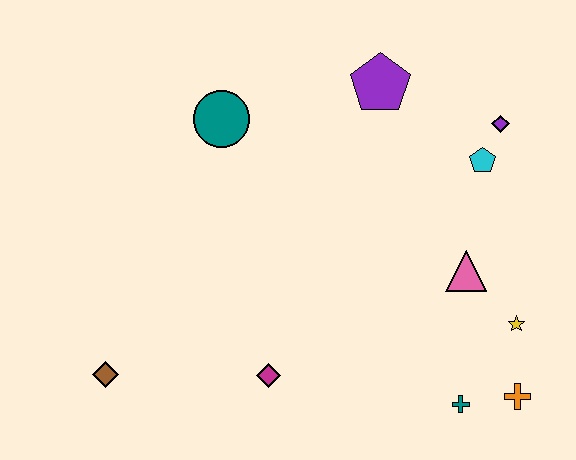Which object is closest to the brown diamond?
The magenta diamond is closest to the brown diamond.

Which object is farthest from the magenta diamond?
The purple diamond is farthest from the magenta diamond.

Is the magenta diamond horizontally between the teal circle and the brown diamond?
No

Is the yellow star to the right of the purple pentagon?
Yes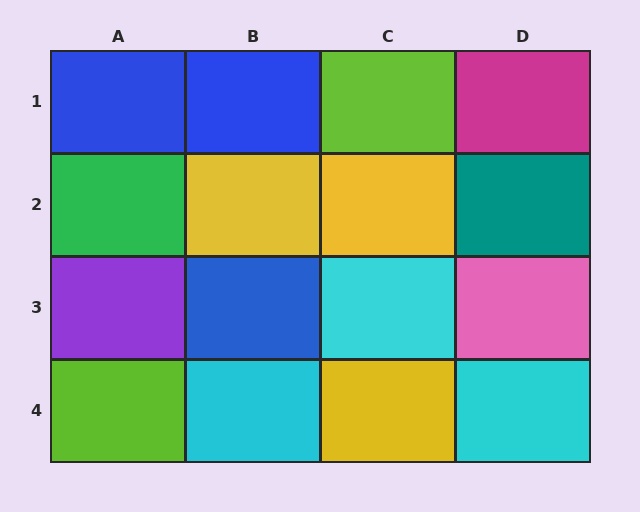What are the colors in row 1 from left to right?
Blue, blue, lime, magenta.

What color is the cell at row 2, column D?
Teal.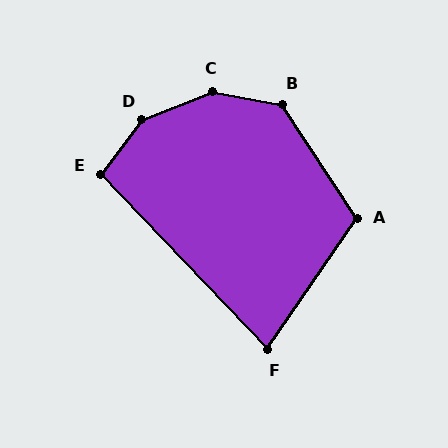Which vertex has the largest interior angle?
D, at approximately 148 degrees.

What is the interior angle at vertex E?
Approximately 99 degrees (obtuse).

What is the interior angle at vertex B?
Approximately 134 degrees (obtuse).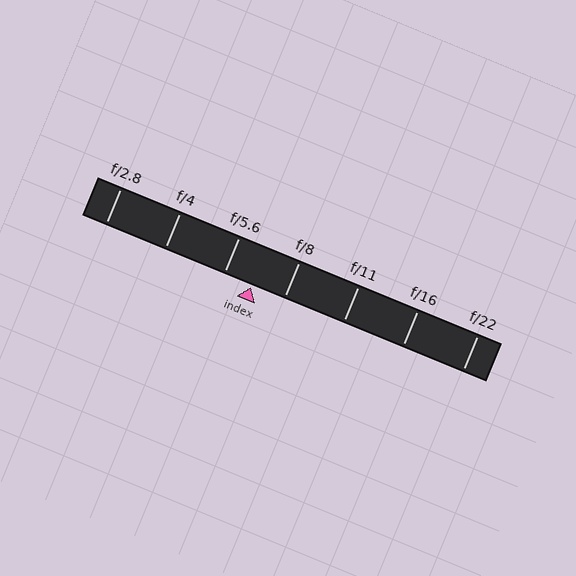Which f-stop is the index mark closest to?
The index mark is closest to f/5.6.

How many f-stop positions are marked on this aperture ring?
There are 7 f-stop positions marked.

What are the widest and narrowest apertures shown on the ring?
The widest aperture shown is f/2.8 and the narrowest is f/22.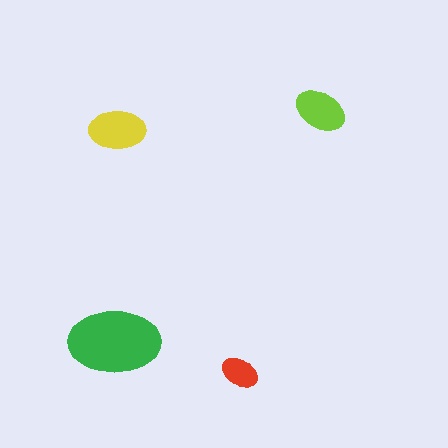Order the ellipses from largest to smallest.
the green one, the yellow one, the lime one, the red one.